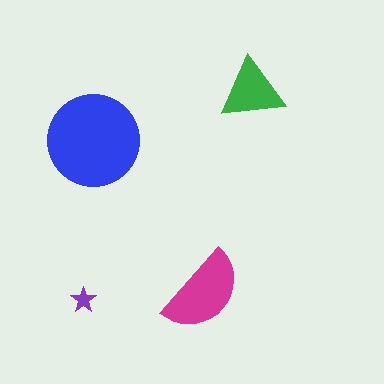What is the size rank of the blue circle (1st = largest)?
1st.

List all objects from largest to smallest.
The blue circle, the magenta semicircle, the green triangle, the purple star.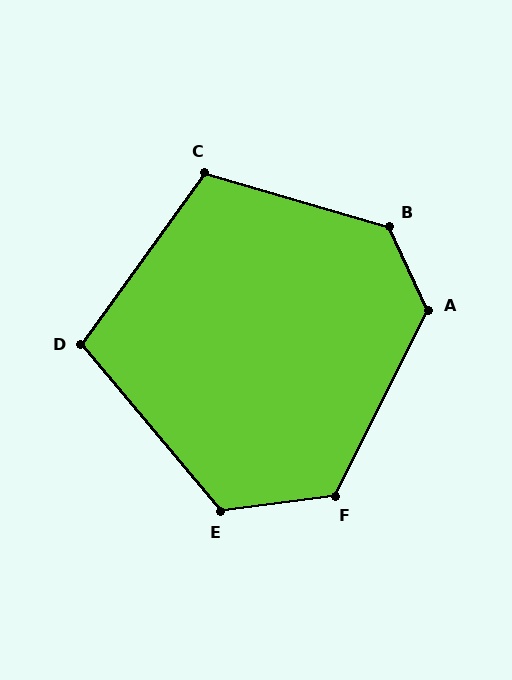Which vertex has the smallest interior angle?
D, at approximately 104 degrees.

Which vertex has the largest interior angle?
B, at approximately 131 degrees.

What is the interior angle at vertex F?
Approximately 124 degrees (obtuse).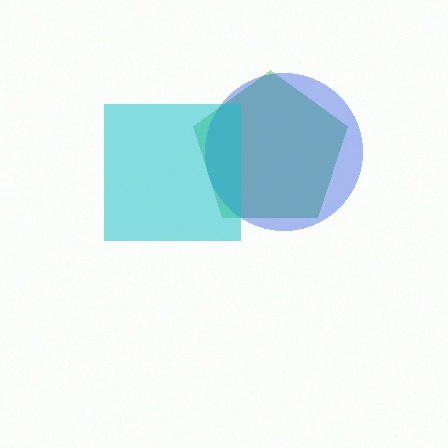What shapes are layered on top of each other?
The layered shapes are: a green pentagon, a blue circle, a cyan square.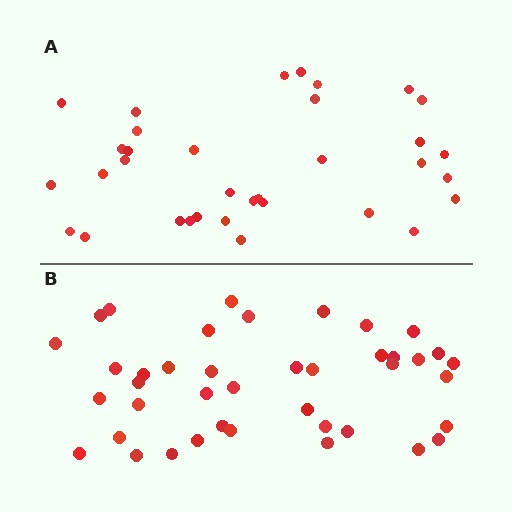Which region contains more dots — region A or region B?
Region B (the bottom region) has more dots.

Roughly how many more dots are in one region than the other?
Region B has roughly 8 or so more dots than region A.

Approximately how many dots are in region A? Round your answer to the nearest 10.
About 30 dots. (The exact count is 34, which rounds to 30.)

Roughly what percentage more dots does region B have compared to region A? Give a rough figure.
About 20% more.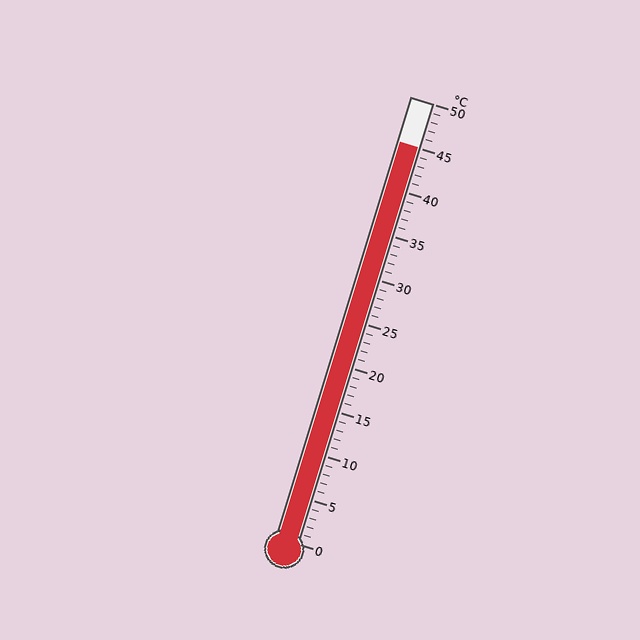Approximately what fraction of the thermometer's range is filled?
The thermometer is filled to approximately 90% of its range.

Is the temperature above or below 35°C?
The temperature is above 35°C.